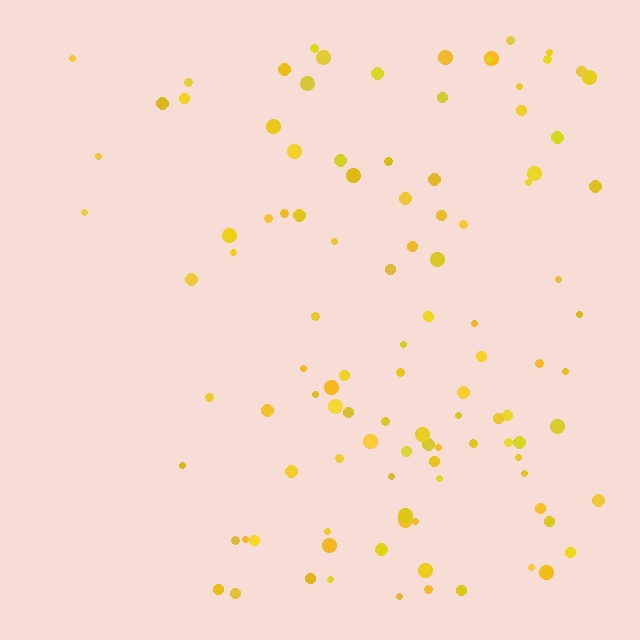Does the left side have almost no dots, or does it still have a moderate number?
Still a moderate number, just noticeably fewer than the right.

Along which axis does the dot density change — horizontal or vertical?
Horizontal.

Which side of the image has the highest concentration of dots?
The right.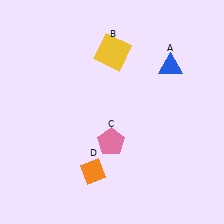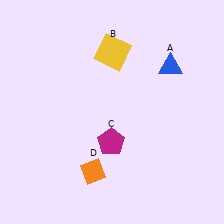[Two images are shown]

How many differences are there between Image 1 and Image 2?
There is 1 difference between the two images.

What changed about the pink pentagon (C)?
In Image 1, C is pink. In Image 2, it changed to magenta.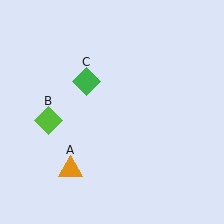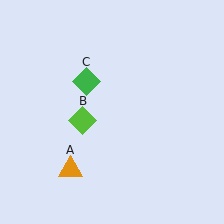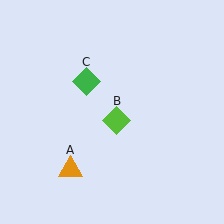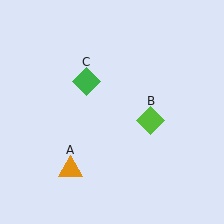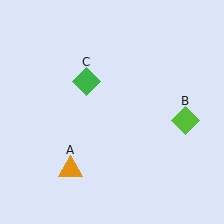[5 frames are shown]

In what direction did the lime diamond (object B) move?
The lime diamond (object B) moved right.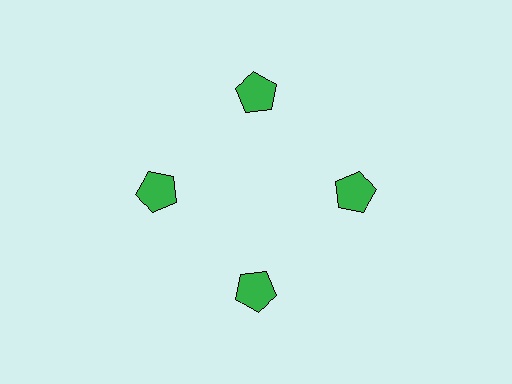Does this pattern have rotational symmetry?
Yes, this pattern has 4-fold rotational symmetry. It looks the same after rotating 90 degrees around the center.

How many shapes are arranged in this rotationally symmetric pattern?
There are 4 shapes, arranged in 4 groups of 1.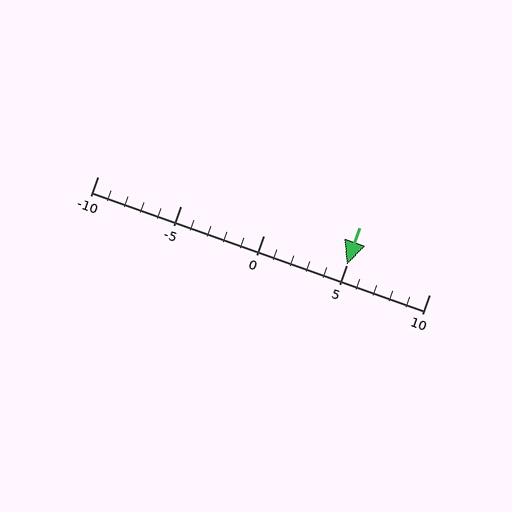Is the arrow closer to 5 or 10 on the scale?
The arrow is closer to 5.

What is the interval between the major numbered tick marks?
The major tick marks are spaced 5 units apart.